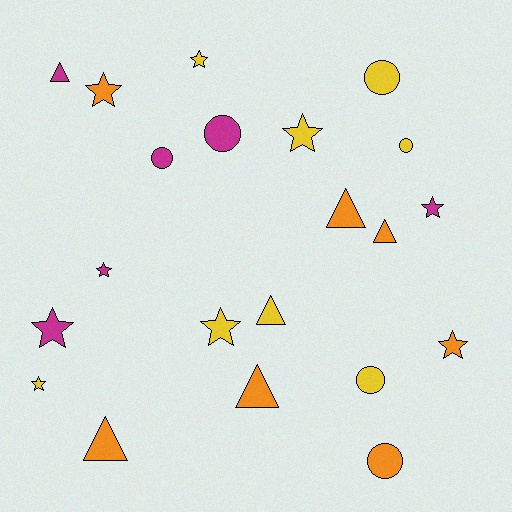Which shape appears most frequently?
Star, with 9 objects.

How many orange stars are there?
There are 2 orange stars.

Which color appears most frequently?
Yellow, with 8 objects.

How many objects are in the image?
There are 21 objects.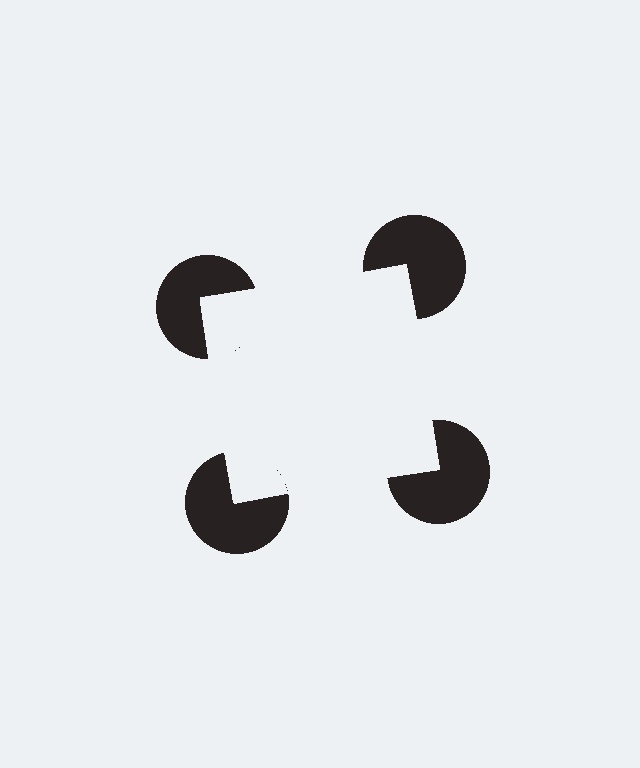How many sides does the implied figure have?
4 sides.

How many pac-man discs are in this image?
There are 4 — one at each vertex of the illusory square.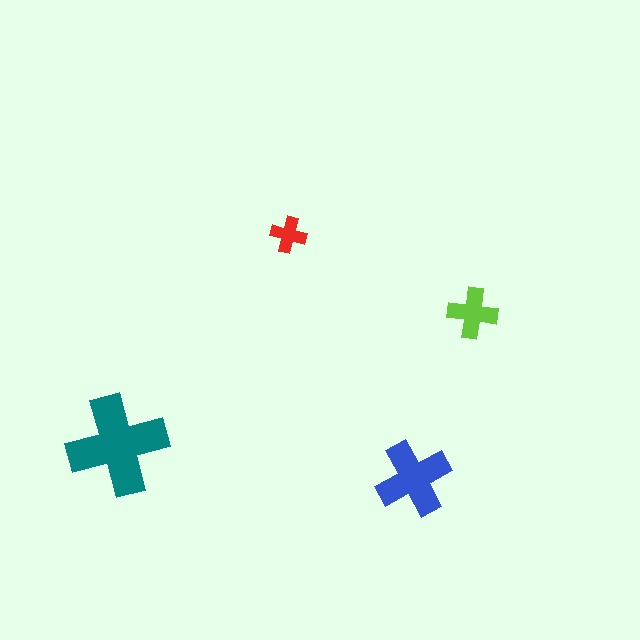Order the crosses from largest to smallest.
the teal one, the blue one, the lime one, the red one.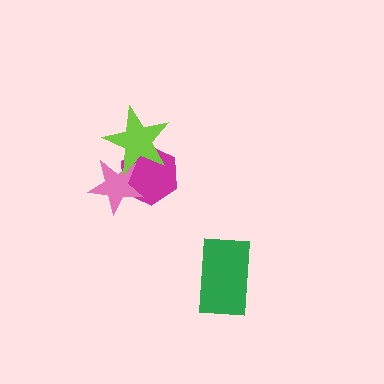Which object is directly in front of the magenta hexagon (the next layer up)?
The pink star is directly in front of the magenta hexagon.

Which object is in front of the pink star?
The lime star is in front of the pink star.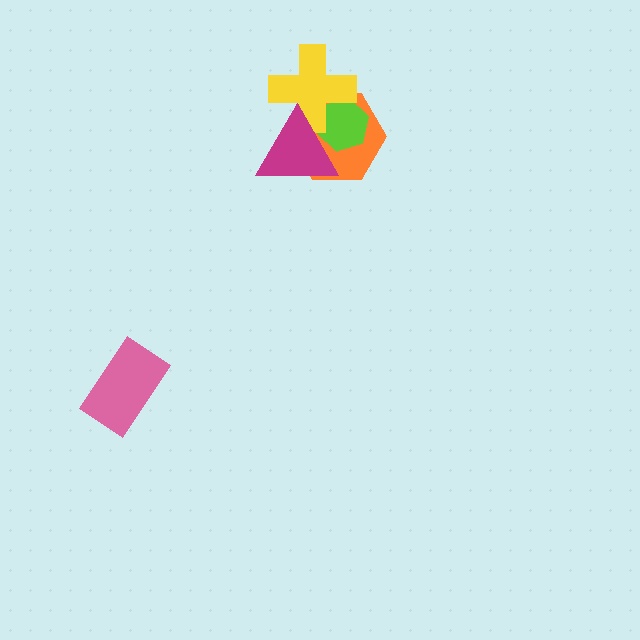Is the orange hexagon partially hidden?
Yes, it is partially covered by another shape.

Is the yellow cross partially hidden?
Yes, it is partially covered by another shape.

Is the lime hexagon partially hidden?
Yes, it is partially covered by another shape.